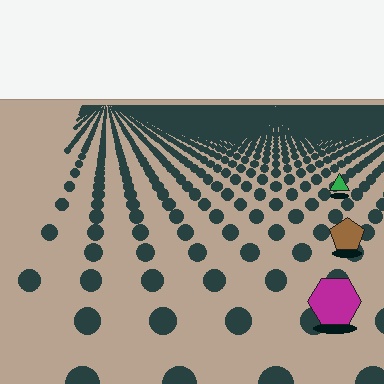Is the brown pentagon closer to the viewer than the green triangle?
Yes. The brown pentagon is closer — you can tell from the texture gradient: the ground texture is coarser near it.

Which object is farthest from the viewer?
The green triangle is farthest from the viewer. It appears smaller and the ground texture around it is denser.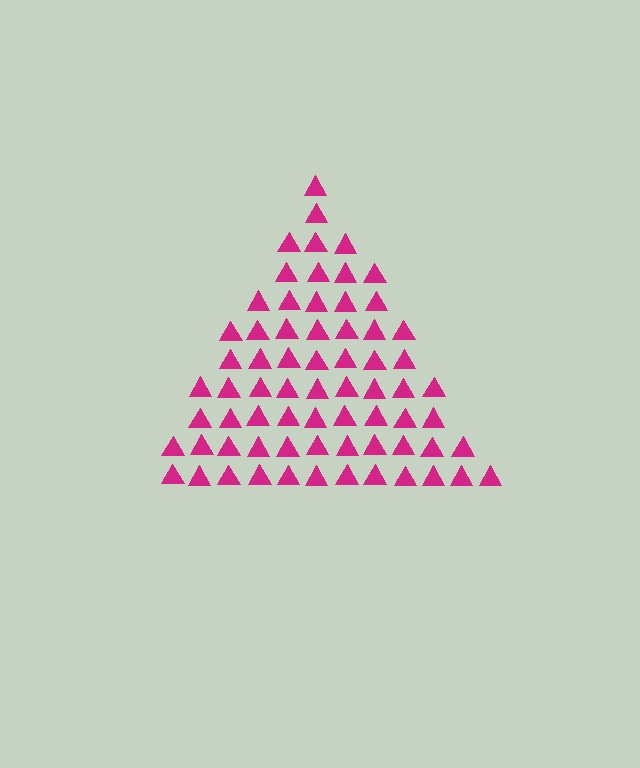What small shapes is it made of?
It is made of small triangles.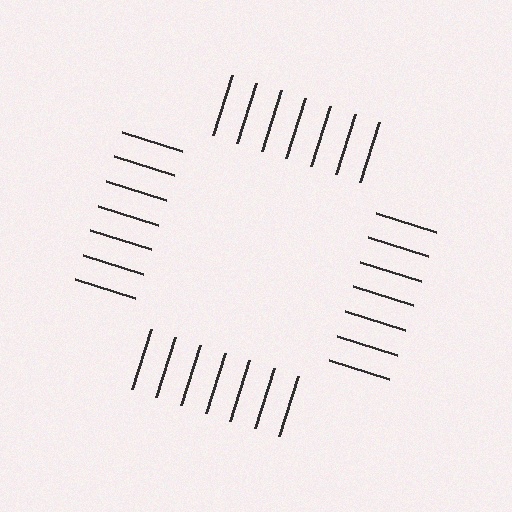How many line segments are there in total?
28 — 7 along each of the 4 edges.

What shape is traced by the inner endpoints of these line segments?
An illusory square — the line segments terminate on its edges but no continuous stroke is drawn.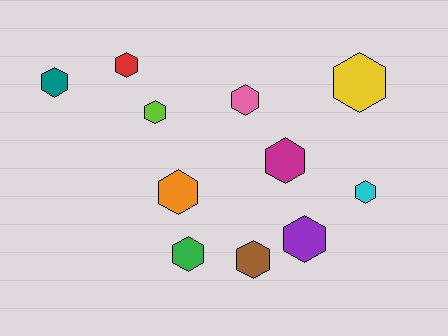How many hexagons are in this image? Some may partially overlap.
There are 11 hexagons.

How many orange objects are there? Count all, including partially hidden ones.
There is 1 orange object.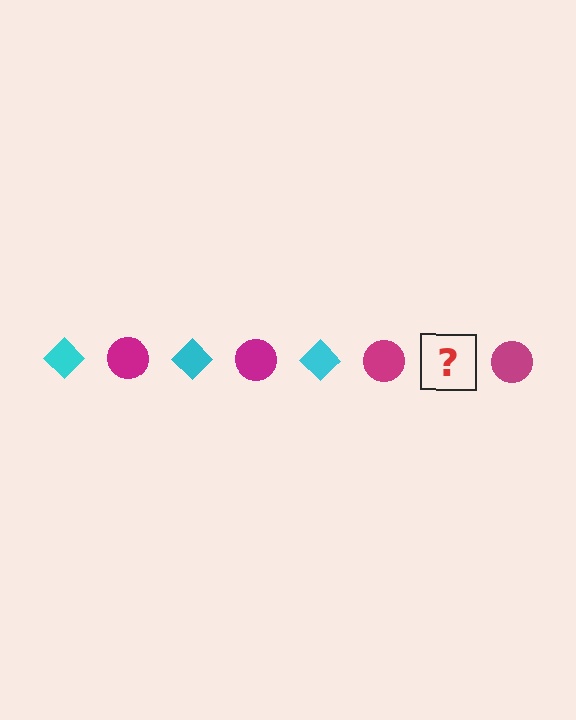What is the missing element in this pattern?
The missing element is a cyan diamond.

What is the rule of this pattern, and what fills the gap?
The rule is that the pattern alternates between cyan diamond and magenta circle. The gap should be filled with a cyan diamond.